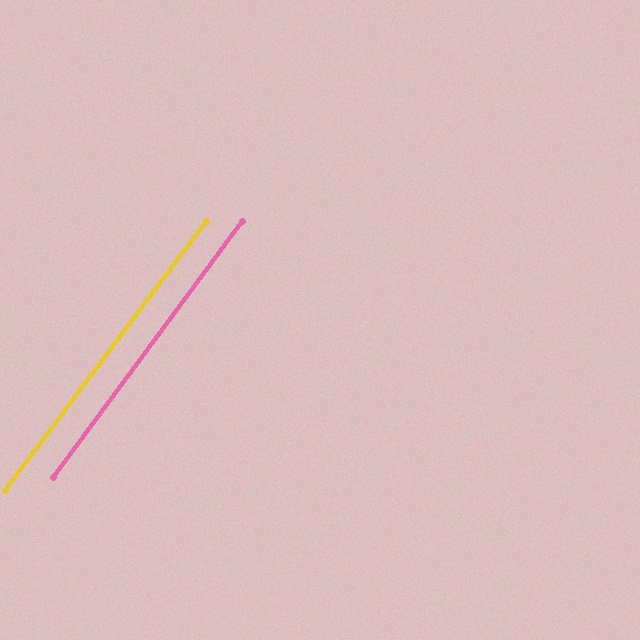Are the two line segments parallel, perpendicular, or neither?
Parallel — their directions differ by only 0.5°.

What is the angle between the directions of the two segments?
Approximately 0 degrees.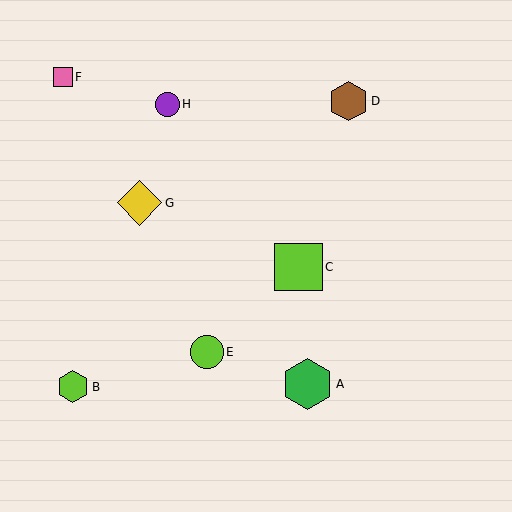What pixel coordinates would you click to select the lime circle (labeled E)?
Click at (207, 352) to select the lime circle E.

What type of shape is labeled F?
Shape F is a pink square.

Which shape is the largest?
The green hexagon (labeled A) is the largest.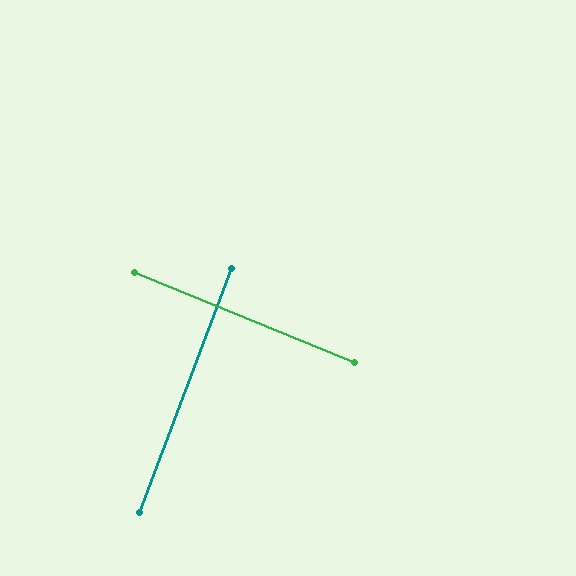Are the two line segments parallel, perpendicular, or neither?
Perpendicular — they meet at approximately 89°.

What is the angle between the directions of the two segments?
Approximately 89 degrees.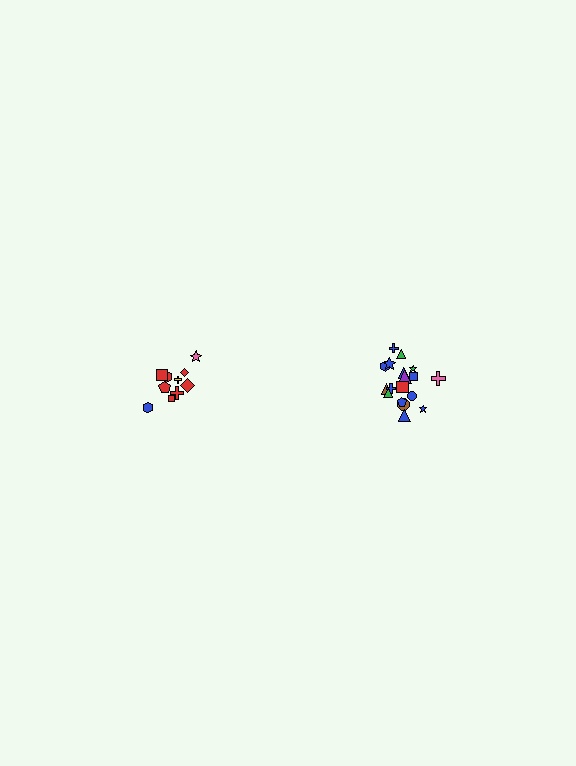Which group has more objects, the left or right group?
The right group.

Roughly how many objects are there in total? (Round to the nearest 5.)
Roughly 30 objects in total.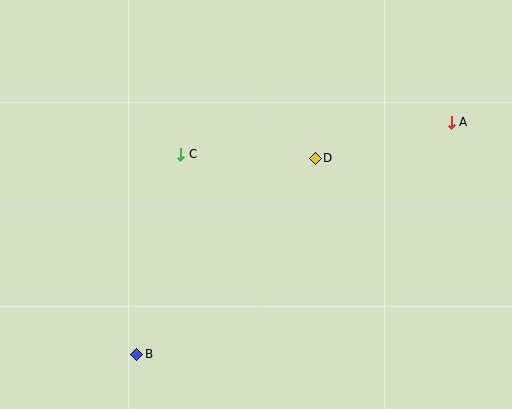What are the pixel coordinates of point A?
Point A is at (451, 122).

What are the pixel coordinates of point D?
Point D is at (315, 158).